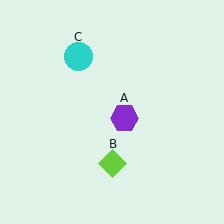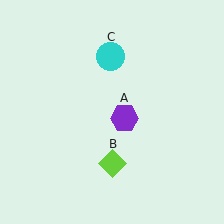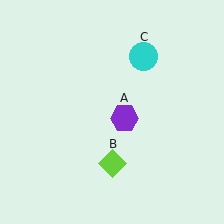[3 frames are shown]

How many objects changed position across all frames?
1 object changed position: cyan circle (object C).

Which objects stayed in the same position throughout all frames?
Purple hexagon (object A) and lime diamond (object B) remained stationary.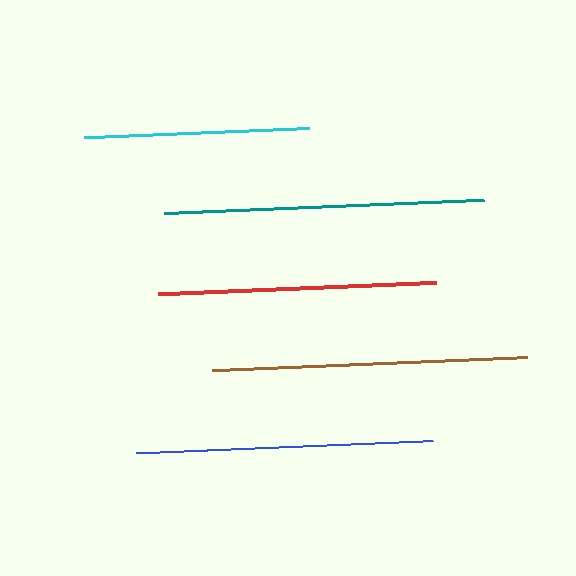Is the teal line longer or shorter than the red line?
The teal line is longer than the red line.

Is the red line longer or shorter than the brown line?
The brown line is longer than the red line.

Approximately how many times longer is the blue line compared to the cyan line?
The blue line is approximately 1.3 times the length of the cyan line.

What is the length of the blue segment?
The blue segment is approximately 297 pixels long.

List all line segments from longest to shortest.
From longest to shortest: teal, brown, blue, red, cyan.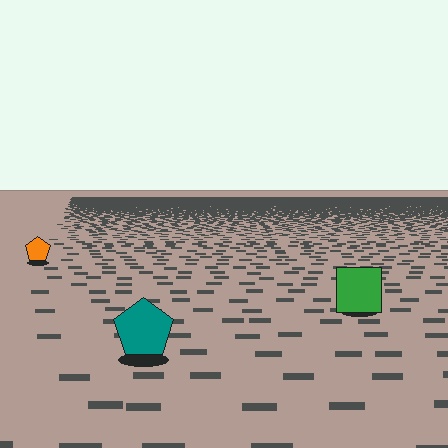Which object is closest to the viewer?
The teal pentagon is closest. The texture marks near it are larger and more spread out.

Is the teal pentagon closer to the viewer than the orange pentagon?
Yes. The teal pentagon is closer — you can tell from the texture gradient: the ground texture is coarser near it.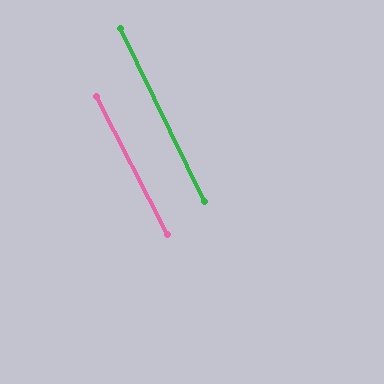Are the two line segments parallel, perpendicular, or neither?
Parallel — their directions differ by only 1.1°.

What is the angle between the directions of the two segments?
Approximately 1 degree.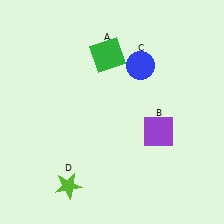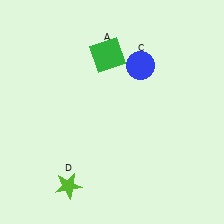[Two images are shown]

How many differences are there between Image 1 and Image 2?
There is 1 difference between the two images.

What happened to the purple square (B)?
The purple square (B) was removed in Image 2. It was in the bottom-right area of Image 1.